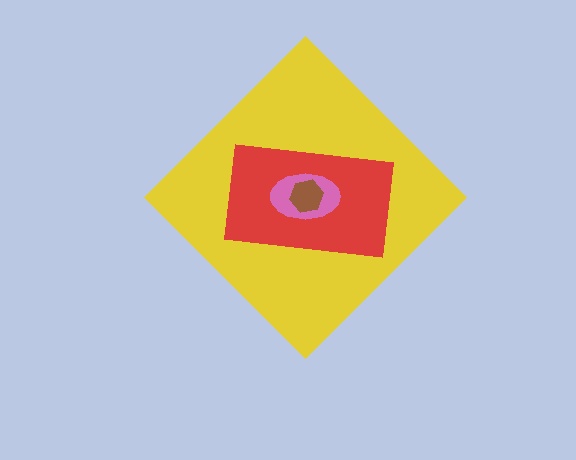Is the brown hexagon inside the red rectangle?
Yes.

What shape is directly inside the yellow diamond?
The red rectangle.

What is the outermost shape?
The yellow diamond.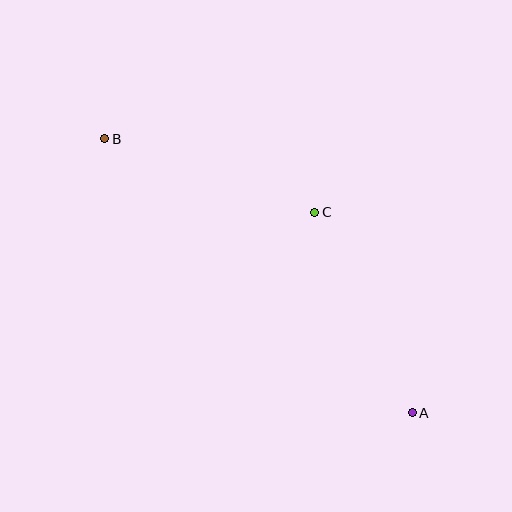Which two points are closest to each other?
Points B and C are closest to each other.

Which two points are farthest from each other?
Points A and B are farthest from each other.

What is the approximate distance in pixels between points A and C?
The distance between A and C is approximately 223 pixels.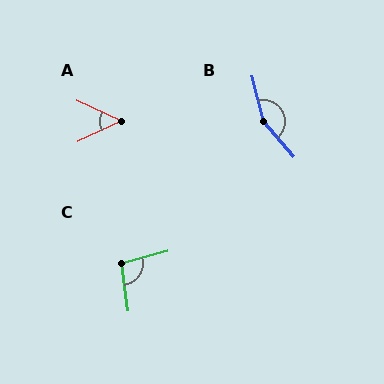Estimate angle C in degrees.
Approximately 97 degrees.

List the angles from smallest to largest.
A (50°), C (97°), B (153°).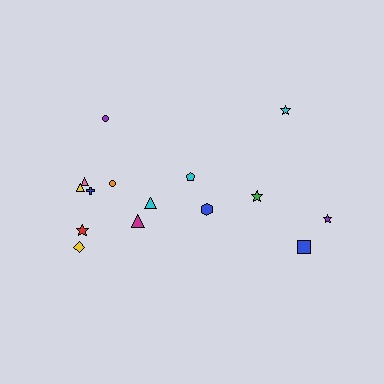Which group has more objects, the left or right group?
The left group.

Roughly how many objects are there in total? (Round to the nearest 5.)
Roughly 15 objects in total.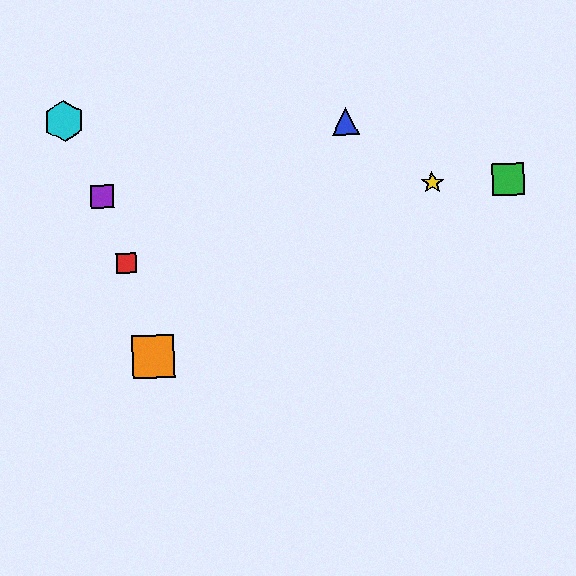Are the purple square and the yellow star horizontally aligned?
Yes, both are at y≈196.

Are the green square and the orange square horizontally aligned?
No, the green square is at y≈179 and the orange square is at y≈357.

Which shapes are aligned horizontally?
The green square, the yellow star, the purple square are aligned horizontally.